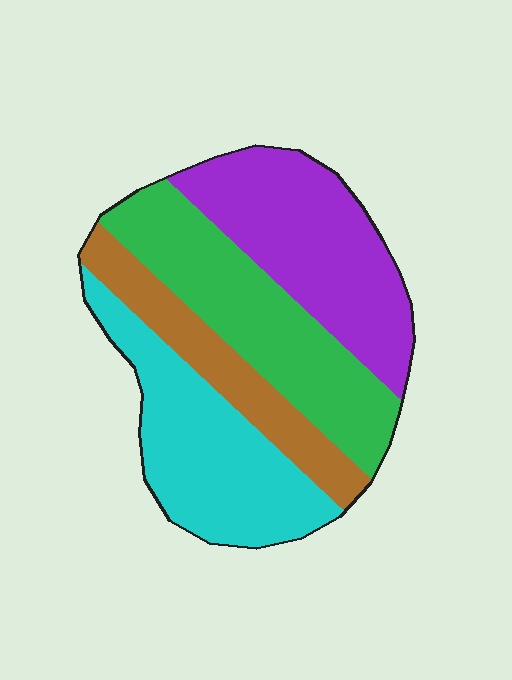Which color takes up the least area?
Brown, at roughly 15%.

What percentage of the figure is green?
Green takes up about one quarter (1/4) of the figure.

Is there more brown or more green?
Green.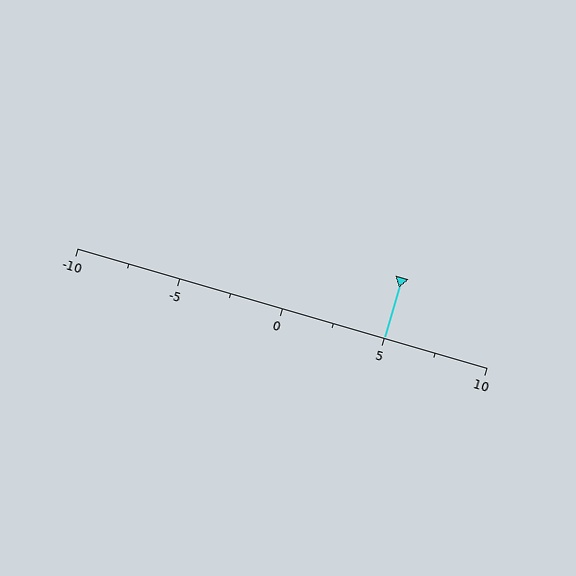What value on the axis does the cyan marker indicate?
The marker indicates approximately 5.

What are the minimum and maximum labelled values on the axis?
The axis runs from -10 to 10.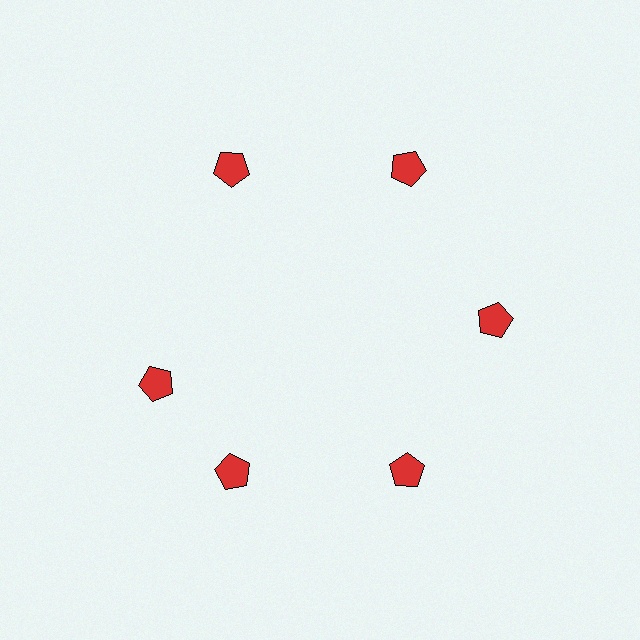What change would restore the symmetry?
The symmetry would be restored by rotating it back into even spacing with its neighbors so that all 6 pentagons sit at equal angles and equal distance from the center.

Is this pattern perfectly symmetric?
No. The 6 red pentagons are arranged in a ring, but one element near the 9 o'clock position is rotated out of alignment along the ring, breaking the 6-fold rotational symmetry.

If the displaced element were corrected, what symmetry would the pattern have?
It would have 6-fold rotational symmetry — the pattern would map onto itself every 60 degrees.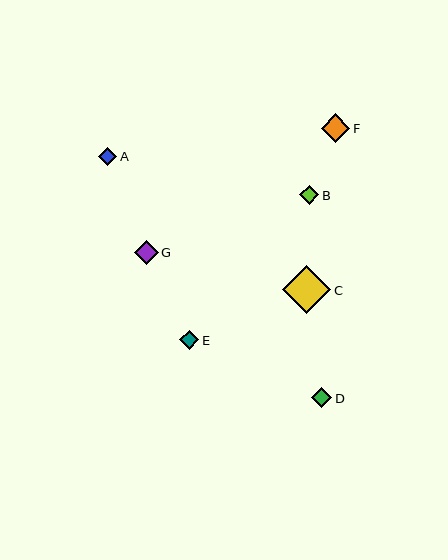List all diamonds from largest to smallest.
From largest to smallest: C, F, G, D, B, E, A.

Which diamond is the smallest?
Diamond A is the smallest with a size of approximately 18 pixels.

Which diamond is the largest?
Diamond C is the largest with a size of approximately 48 pixels.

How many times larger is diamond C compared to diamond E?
Diamond C is approximately 2.5 times the size of diamond E.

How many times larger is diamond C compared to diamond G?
Diamond C is approximately 2.0 times the size of diamond G.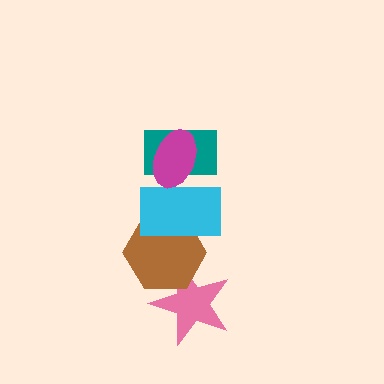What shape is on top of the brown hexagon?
The cyan rectangle is on top of the brown hexagon.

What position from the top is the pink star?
The pink star is 5th from the top.